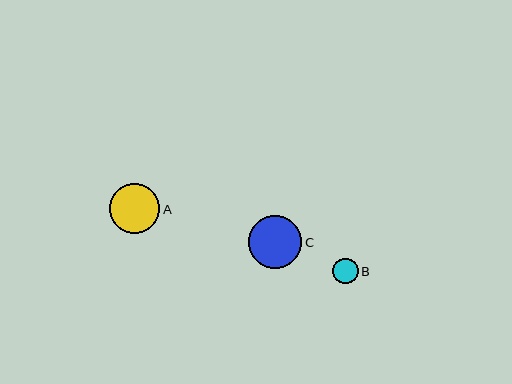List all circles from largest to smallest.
From largest to smallest: C, A, B.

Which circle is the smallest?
Circle B is the smallest with a size of approximately 25 pixels.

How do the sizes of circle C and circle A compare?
Circle C and circle A are approximately the same size.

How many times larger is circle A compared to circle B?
Circle A is approximately 2.0 times the size of circle B.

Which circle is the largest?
Circle C is the largest with a size of approximately 54 pixels.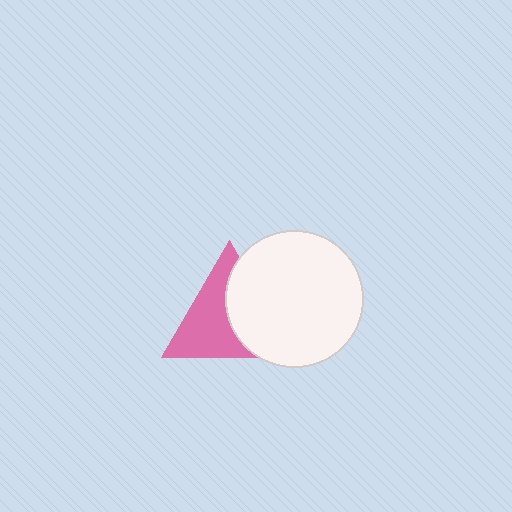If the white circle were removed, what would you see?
You would see the complete pink triangle.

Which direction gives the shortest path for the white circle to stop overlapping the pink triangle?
Moving right gives the shortest separation.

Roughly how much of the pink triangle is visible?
About half of it is visible (roughly 55%).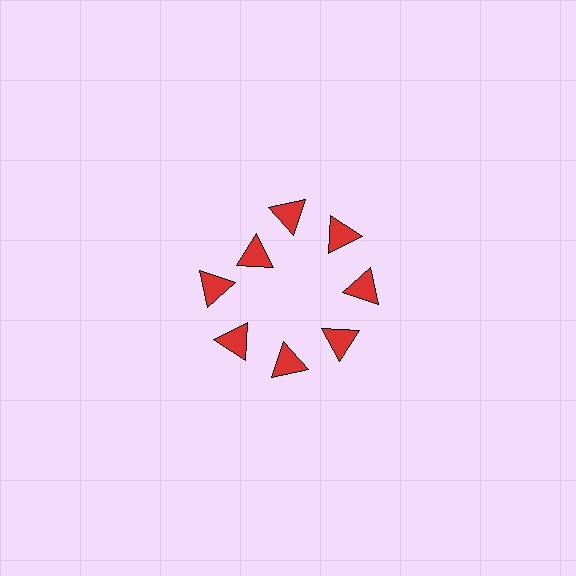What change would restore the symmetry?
The symmetry would be restored by moving it outward, back onto the ring so that all 8 triangles sit at equal angles and equal distance from the center.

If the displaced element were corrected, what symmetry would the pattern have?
It would have 8-fold rotational symmetry — the pattern would map onto itself every 45 degrees.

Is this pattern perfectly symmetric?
No. The 8 red triangles are arranged in a ring, but one element near the 10 o'clock position is pulled inward toward the center, breaking the 8-fold rotational symmetry.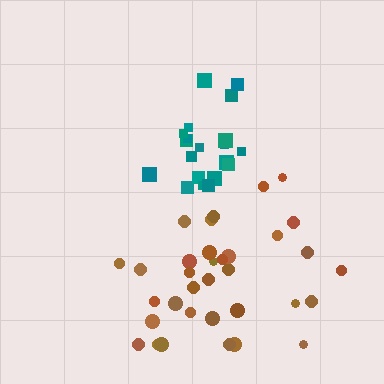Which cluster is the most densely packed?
Teal.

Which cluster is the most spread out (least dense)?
Brown.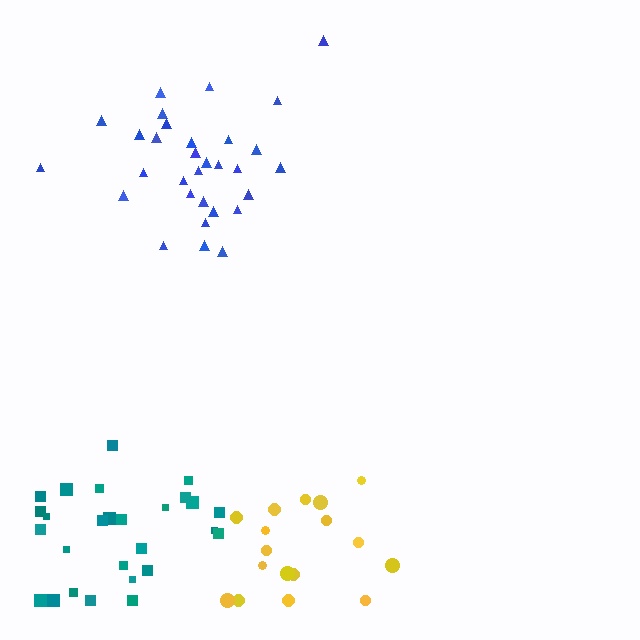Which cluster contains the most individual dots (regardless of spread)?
Blue (31).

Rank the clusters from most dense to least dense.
blue, teal, yellow.